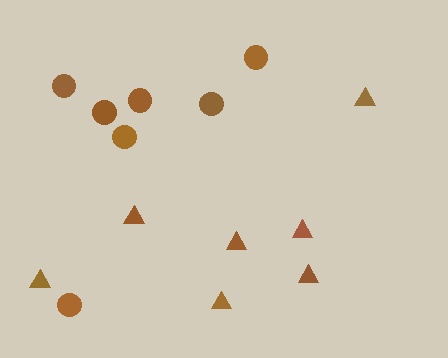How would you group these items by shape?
There are 2 groups: one group of circles (7) and one group of triangles (7).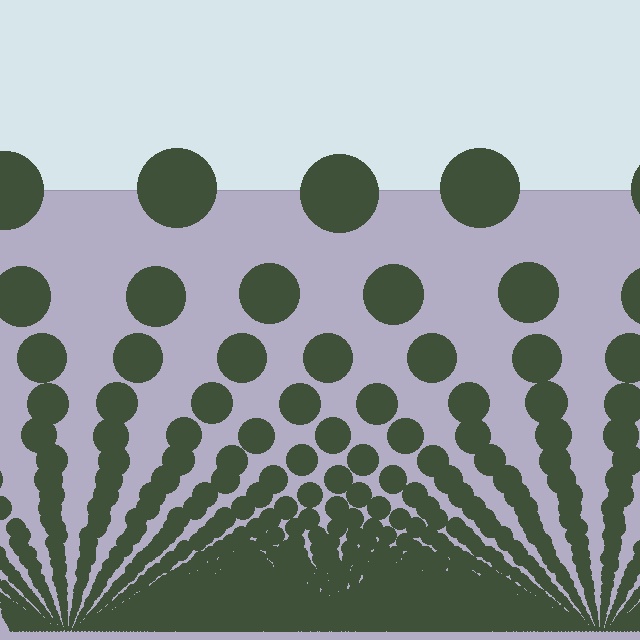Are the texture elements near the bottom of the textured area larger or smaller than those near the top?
Smaller. The gradient is inverted — elements near the bottom are smaller and denser.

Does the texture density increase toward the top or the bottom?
Density increases toward the bottom.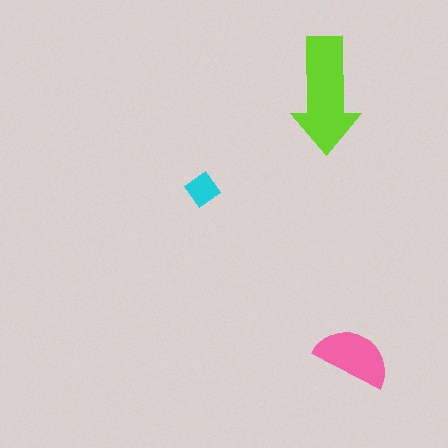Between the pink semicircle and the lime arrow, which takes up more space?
The lime arrow.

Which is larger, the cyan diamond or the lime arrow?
The lime arrow.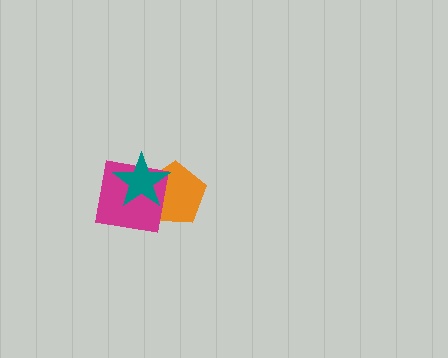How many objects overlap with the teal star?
2 objects overlap with the teal star.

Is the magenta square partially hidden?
Yes, it is partially covered by another shape.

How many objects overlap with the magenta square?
2 objects overlap with the magenta square.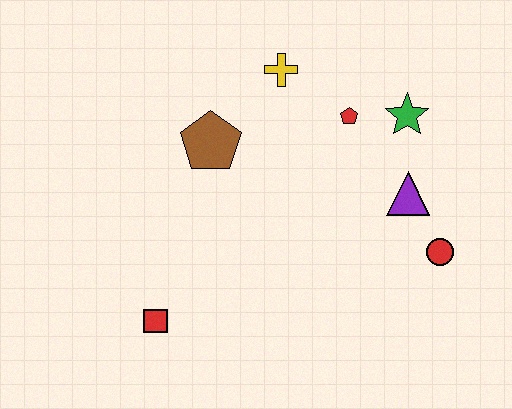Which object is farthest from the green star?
The red square is farthest from the green star.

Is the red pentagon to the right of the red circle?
No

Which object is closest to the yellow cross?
The red pentagon is closest to the yellow cross.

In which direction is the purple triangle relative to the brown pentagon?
The purple triangle is to the right of the brown pentagon.